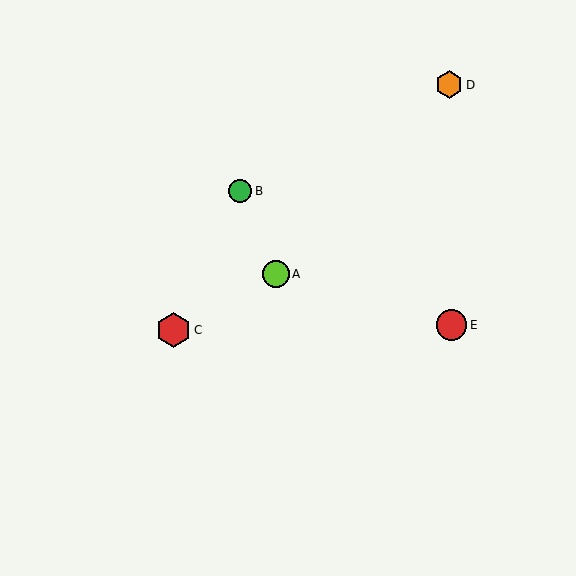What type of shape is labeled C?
Shape C is a red hexagon.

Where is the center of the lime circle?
The center of the lime circle is at (276, 274).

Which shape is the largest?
The red hexagon (labeled C) is the largest.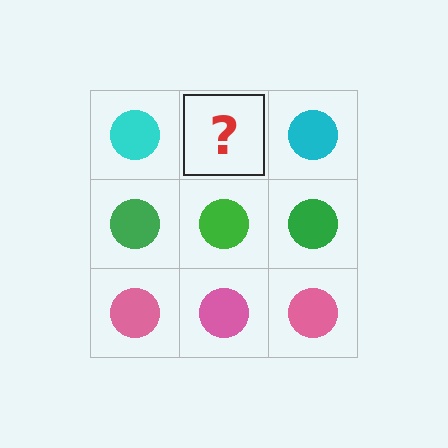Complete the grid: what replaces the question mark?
The question mark should be replaced with a cyan circle.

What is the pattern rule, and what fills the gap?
The rule is that each row has a consistent color. The gap should be filled with a cyan circle.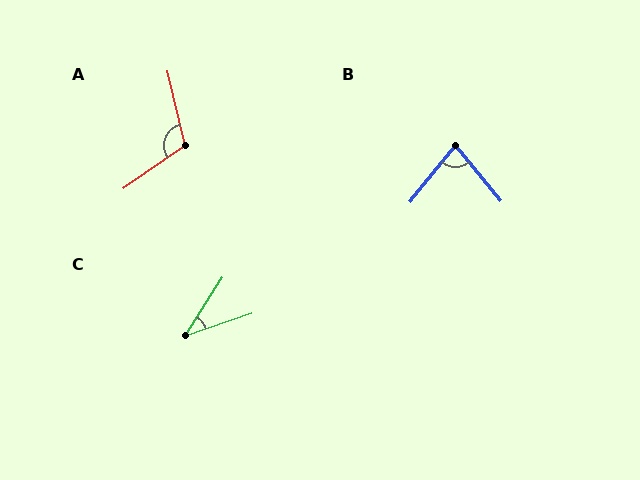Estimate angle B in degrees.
Approximately 79 degrees.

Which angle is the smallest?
C, at approximately 39 degrees.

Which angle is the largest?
A, at approximately 112 degrees.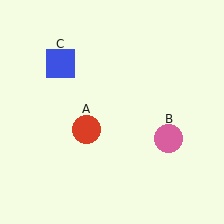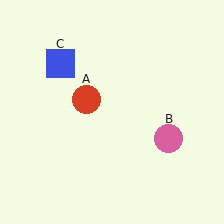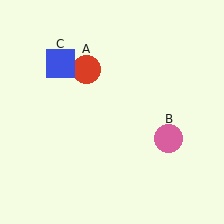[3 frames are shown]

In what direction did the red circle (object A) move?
The red circle (object A) moved up.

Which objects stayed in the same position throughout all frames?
Pink circle (object B) and blue square (object C) remained stationary.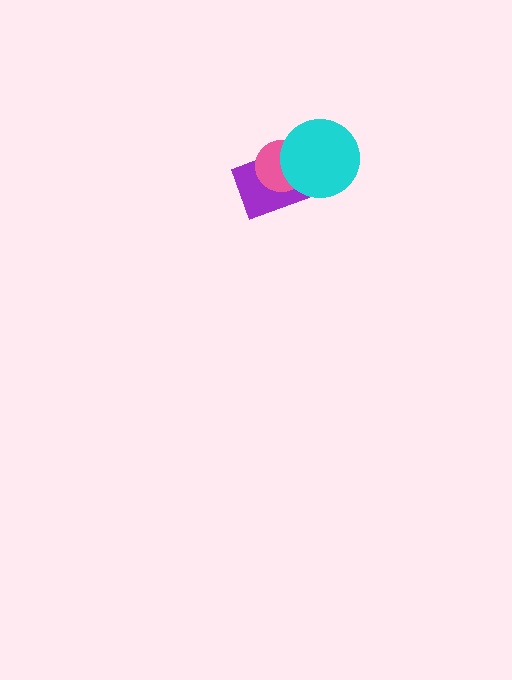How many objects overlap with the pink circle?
2 objects overlap with the pink circle.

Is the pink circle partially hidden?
Yes, it is partially covered by another shape.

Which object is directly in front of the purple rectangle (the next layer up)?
The pink circle is directly in front of the purple rectangle.